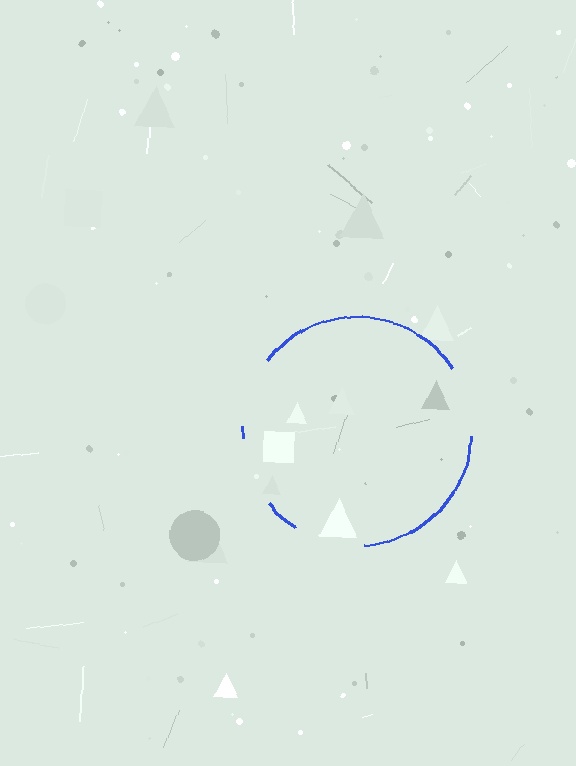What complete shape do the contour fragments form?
The contour fragments form a circle.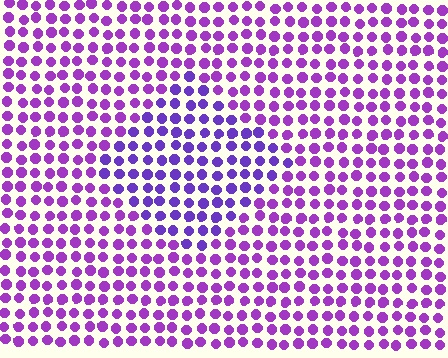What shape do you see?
I see a diamond.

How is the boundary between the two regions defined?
The boundary is defined purely by a slight shift in hue (about 24 degrees). Spacing, size, and orientation are identical on both sides.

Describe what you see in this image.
The image is filled with small purple elements in a uniform arrangement. A diamond-shaped region is visible where the elements are tinted to a slightly different hue, forming a subtle color boundary.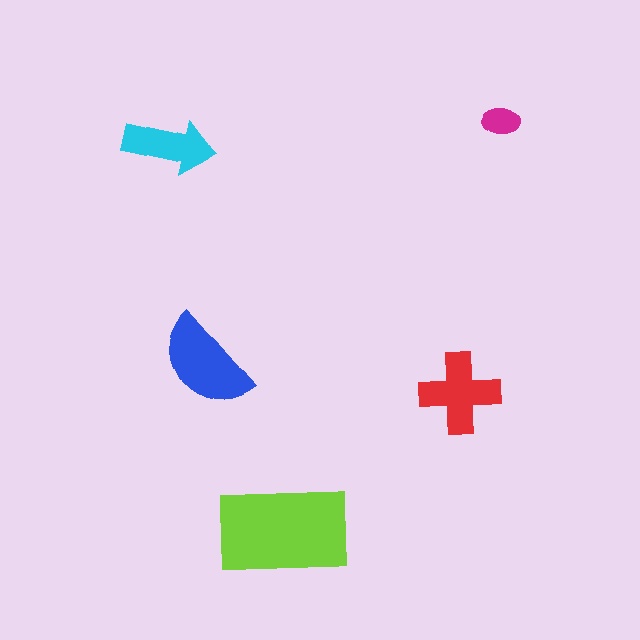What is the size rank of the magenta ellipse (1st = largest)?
5th.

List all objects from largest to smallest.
The lime rectangle, the blue semicircle, the red cross, the cyan arrow, the magenta ellipse.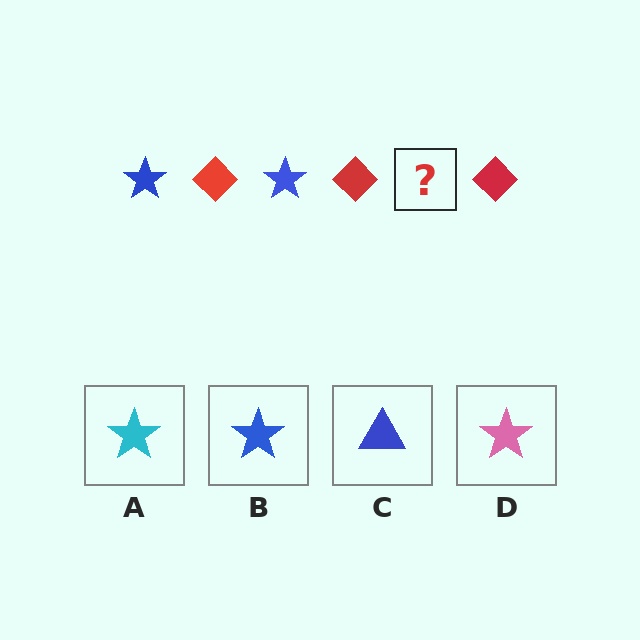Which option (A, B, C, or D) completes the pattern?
B.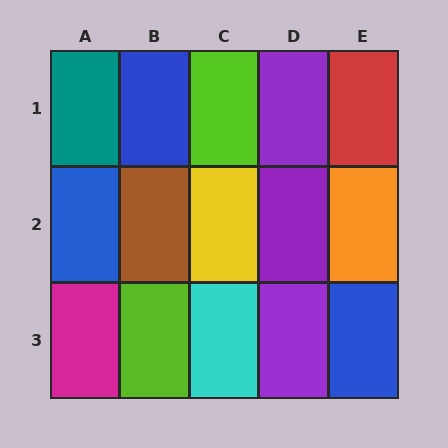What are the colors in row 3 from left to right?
Magenta, lime, cyan, purple, blue.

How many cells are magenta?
1 cell is magenta.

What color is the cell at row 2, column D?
Purple.